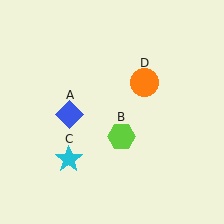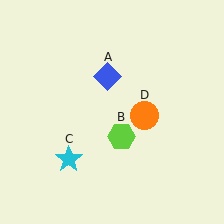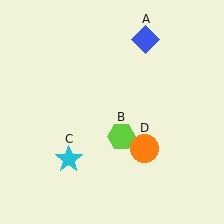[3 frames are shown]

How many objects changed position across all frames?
2 objects changed position: blue diamond (object A), orange circle (object D).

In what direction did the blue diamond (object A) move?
The blue diamond (object A) moved up and to the right.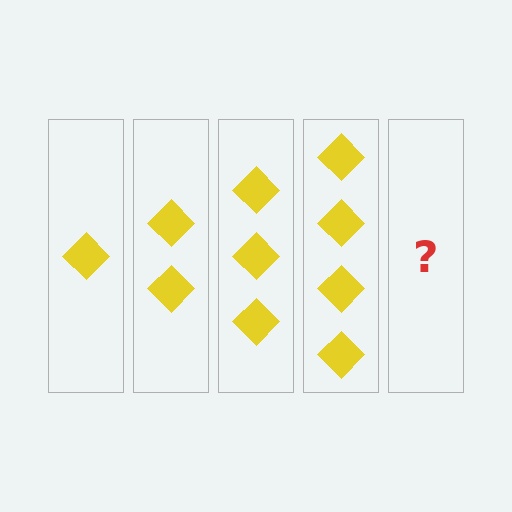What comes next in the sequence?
The next element should be 5 diamonds.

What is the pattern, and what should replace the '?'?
The pattern is that each step adds one more diamond. The '?' should be 5 diamonds.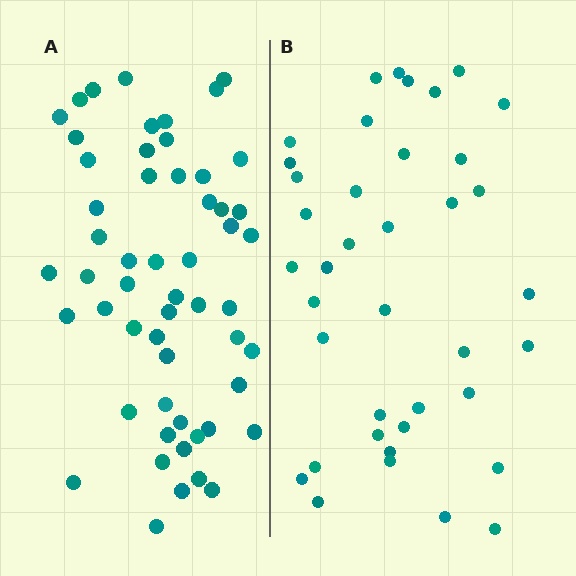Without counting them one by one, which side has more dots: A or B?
Region A (the left region) has more dots.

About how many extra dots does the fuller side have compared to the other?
Region A has approximately 15 more dots than region B.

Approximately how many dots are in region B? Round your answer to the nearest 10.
About 40 dots. (The exact count is 39, which rounds to 40.)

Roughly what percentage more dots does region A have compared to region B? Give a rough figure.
About 40% more.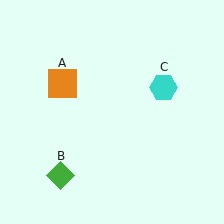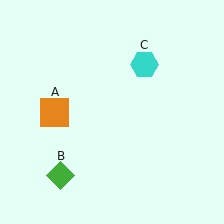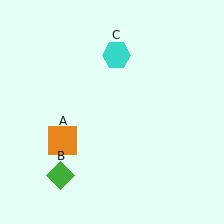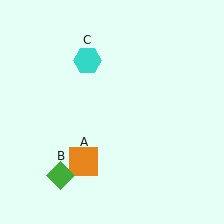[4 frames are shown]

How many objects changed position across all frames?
2 objects changed position: orange square (object A), cyan hexagon (object C).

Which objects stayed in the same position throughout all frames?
Green diamond (object B) remained stationary.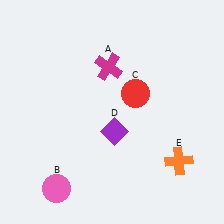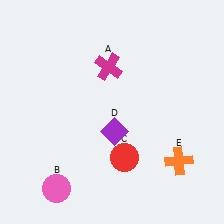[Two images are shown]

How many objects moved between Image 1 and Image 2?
1 object moved between the two images.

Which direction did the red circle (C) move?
The red circle (C) moved down.